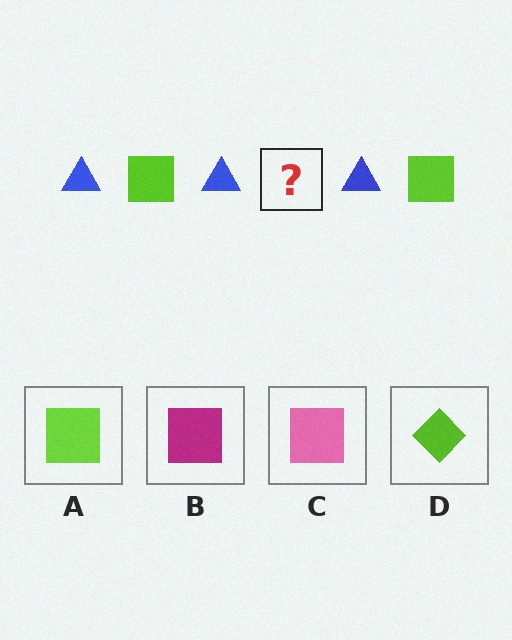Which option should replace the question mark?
Option A.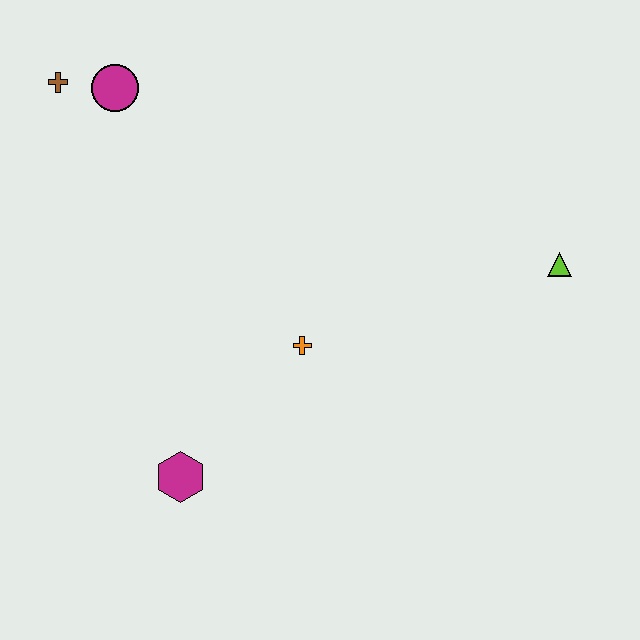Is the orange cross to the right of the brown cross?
Yes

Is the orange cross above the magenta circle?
No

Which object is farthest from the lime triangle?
The brown cross is farthest from the lime triangle.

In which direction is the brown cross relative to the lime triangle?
The brown cross is to the left of the lime triangle.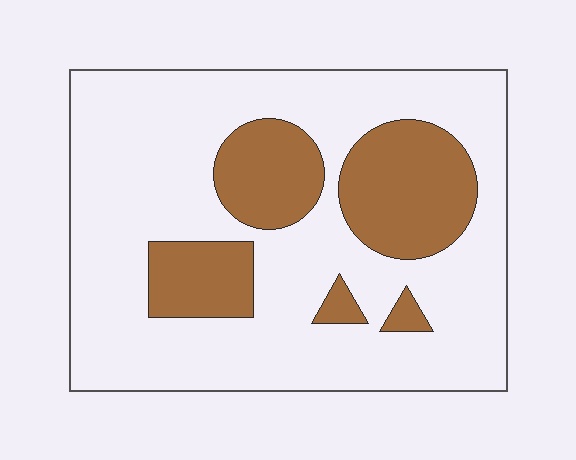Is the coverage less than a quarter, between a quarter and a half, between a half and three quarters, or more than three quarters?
Between a quarter and a half.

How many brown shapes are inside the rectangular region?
5.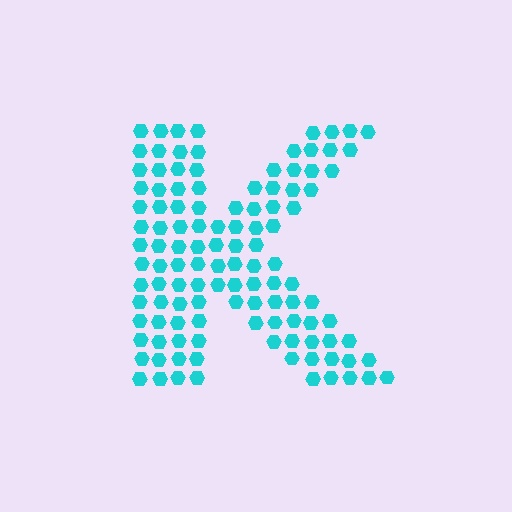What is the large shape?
The large shape is the letter K.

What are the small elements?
The small elements are hexagons.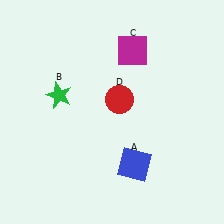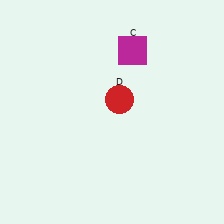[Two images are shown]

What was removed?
The green star (B), the blue square (A) were removed in Image 2.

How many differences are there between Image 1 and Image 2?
There are 2 differences between the two images.